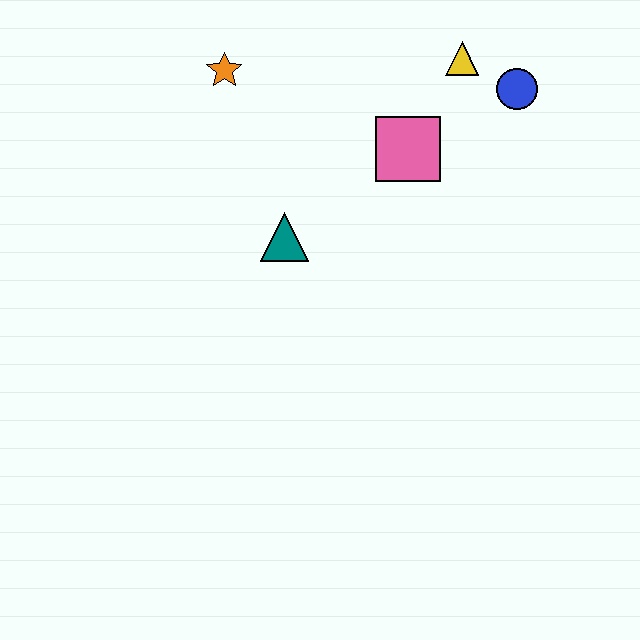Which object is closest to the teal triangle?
The pink square is closest to the teal triangle.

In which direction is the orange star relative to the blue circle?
The orange star is to the left of the blue circle.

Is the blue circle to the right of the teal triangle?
Yes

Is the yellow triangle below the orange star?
No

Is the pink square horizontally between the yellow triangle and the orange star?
Yes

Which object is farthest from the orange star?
The blue circle is farthest from the orange star.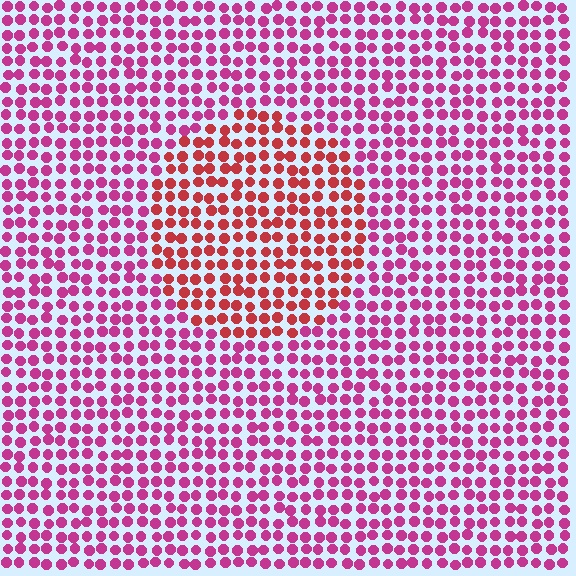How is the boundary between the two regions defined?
The boundary is defined purely by a slight shift in hue (about 35 degrees). Spacing, size, and orientation are identical on both sides.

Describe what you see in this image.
The image is filled with small magenta elements in a uniform arrangement. A circle-shaped region is visible where the elements are tinted to a slightly different hue, forming a subtle color boundary.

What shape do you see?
I see a circle.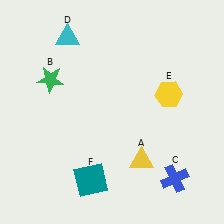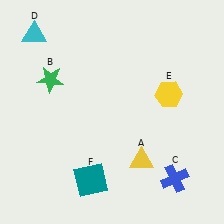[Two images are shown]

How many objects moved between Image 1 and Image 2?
1 object moved between the two images.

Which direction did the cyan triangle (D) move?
The cyan triangle (D) moved left.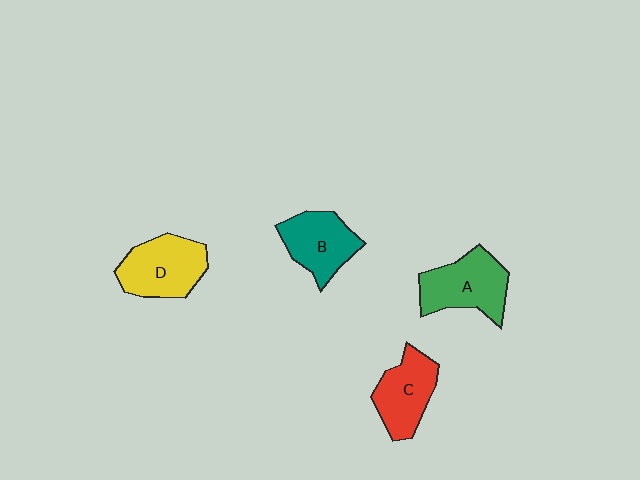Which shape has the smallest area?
Shape C (red).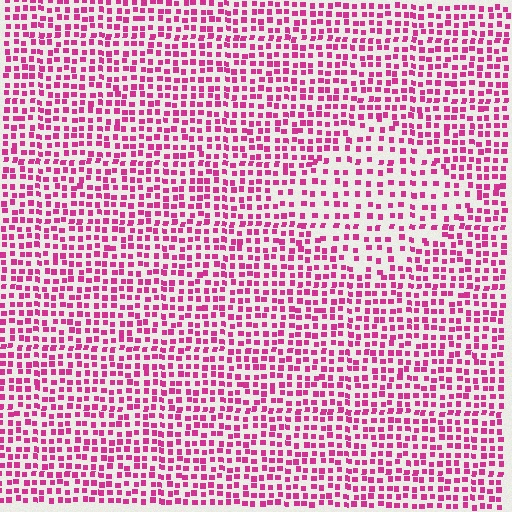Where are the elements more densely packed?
The elements are more densely packed outside the diamond boundary.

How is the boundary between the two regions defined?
The boundary is defined by a change in element density (approximately 1.7x ratio). All elements are the same color, size, and shape.